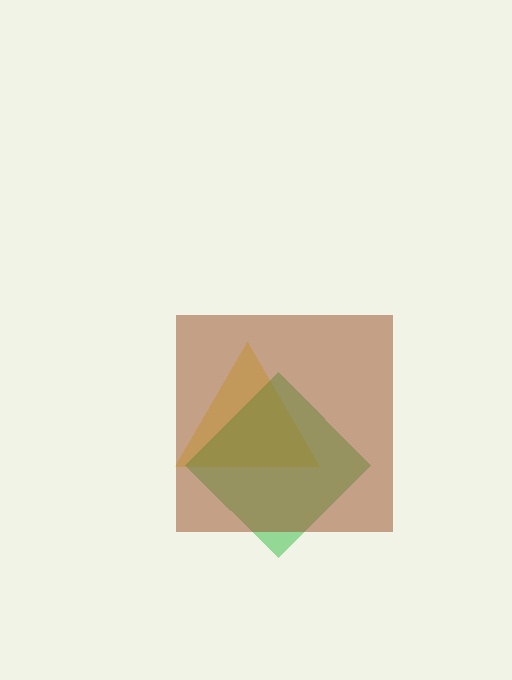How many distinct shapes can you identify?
There are 3 distinct shapes: a yellow triangle, a green diamond, a brown square.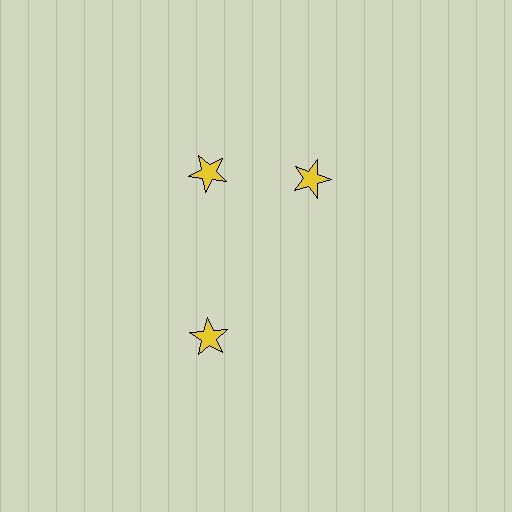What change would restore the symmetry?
The symmetry would be restored by rotating it back into even spacing with its neighbors so that all 3 stars sit at equal angles and equal distance from the center.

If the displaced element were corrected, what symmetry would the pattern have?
It would have 3-fold rotational symmetry — the pattern would map onto itself every 120 degrees.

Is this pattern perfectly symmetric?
No. The 3 yellow stars are arranged in a ring, but one element near the 3 o'clock position is rotated out of alignment along the ring, breaking the 3-fold rotational symmetry.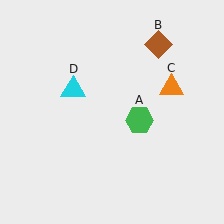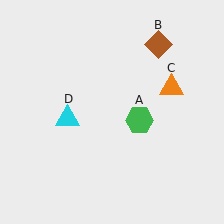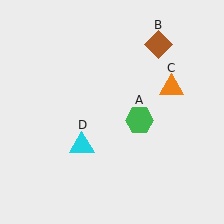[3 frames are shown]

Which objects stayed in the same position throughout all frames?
Green hexagon (object A) and brown diamond (object B) and orange triangle (object C) remained stationary.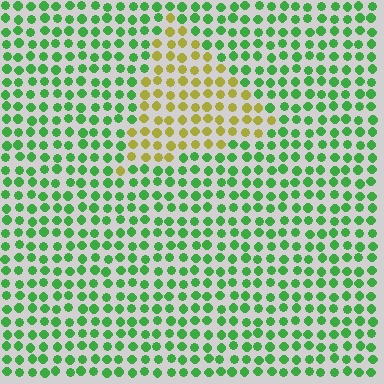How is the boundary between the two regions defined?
The boundary is defined purely by a slight shift in hue (about 61 degrees). Spacing, size, and orientation are identical on both sides.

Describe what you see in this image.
The image is filled with small green elements in a uniform arrangement. A triangle-shaped region is visible where the elements are tinted to a slightly different hue, forming a subtle color boundary.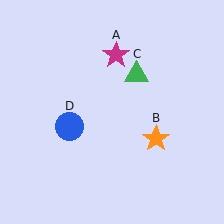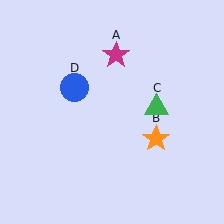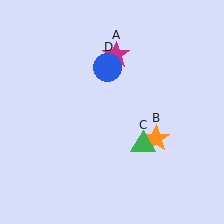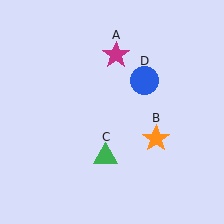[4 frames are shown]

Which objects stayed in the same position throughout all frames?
Magenta star (object A) and orange star (object B) remained stationary.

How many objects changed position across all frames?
2 objects changed position: green triangle (object C), blue circle (object D).